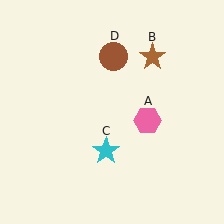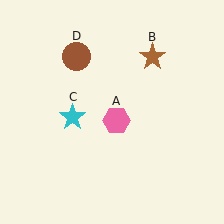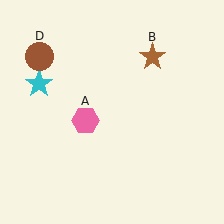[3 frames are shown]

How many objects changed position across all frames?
3 objects changed position: pink hexagon (object A), cyan star (object C), brown circle (object D).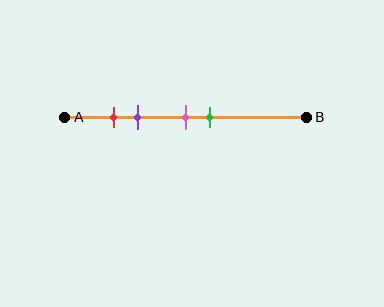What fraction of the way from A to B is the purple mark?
The purple mark is approximately 30% (0.3) of the way from A to B.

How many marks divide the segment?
There are 4 marks dividing the segment.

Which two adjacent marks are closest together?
The red and purple marks are the closest adjacent pair.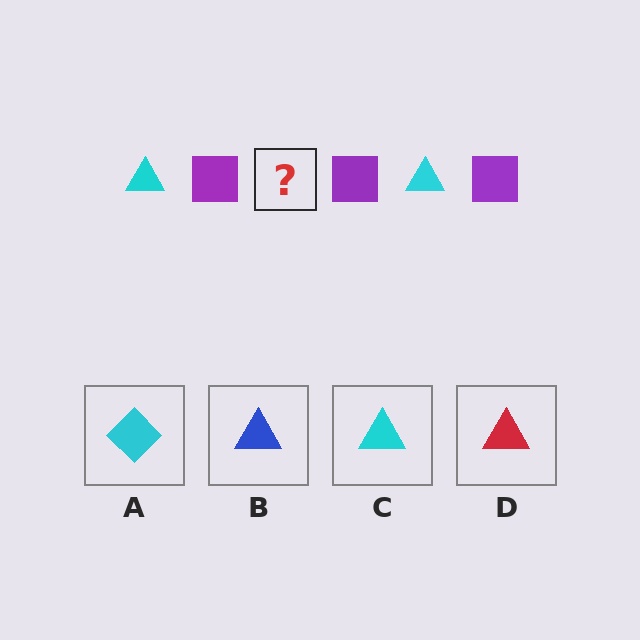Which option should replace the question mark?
Option C.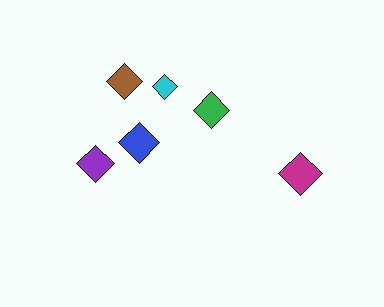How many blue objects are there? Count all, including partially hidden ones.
There is 1 blue object.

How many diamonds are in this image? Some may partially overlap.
There are 6 diamonds.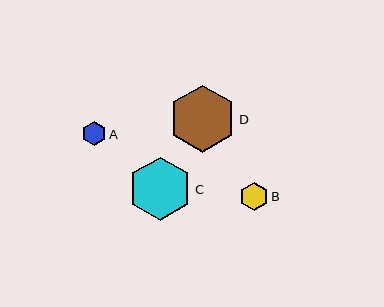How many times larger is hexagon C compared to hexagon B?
Hexagon C is approximately 2.3 times the size of hexagon B.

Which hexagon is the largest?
Hexagon D is the largest with a size of approximately 67 pixels.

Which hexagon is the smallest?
Hexagon A is the smallest with a size of approximately 24 pixels.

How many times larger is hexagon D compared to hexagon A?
Hexagon D is approximately 2.8 times the size of hexagon A.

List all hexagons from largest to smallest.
From largest to smallest: D, C, B, A.